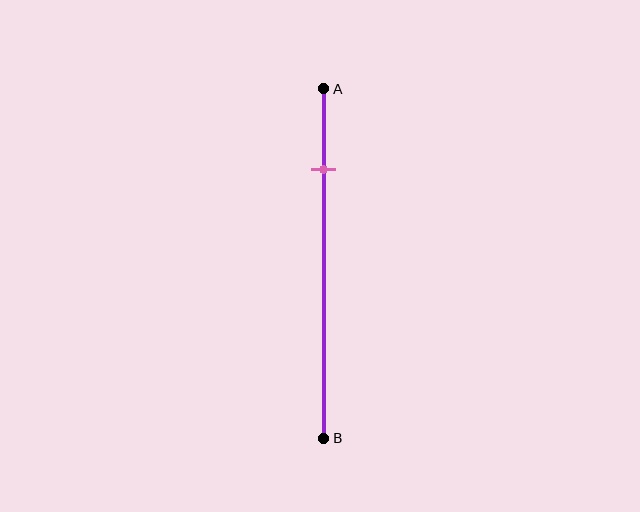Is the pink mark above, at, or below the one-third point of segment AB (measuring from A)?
The pink mark is above the one-third point of segment AB.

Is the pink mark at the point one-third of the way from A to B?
No, the mark is at about 25% from A, not at the 33% one-third point.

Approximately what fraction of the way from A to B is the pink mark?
The pink mark is approximately 25% of the way from A to B.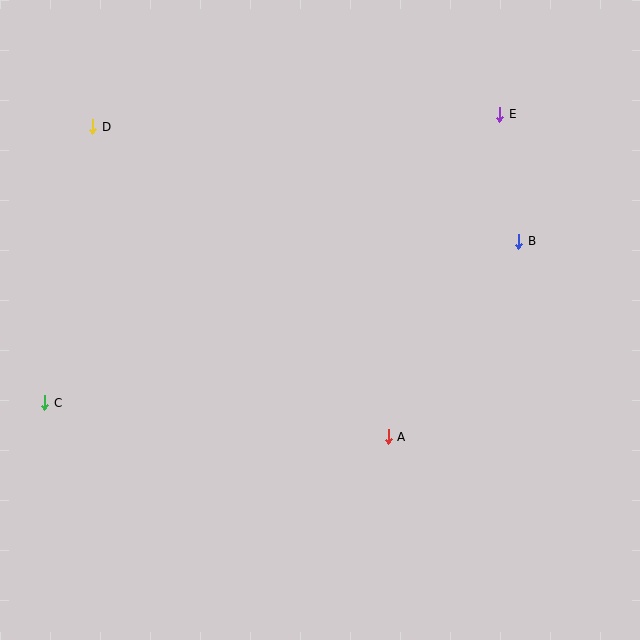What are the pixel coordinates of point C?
Point C is at (45, 403).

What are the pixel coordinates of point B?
Point B is at (519, 241).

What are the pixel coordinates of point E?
Point E is at (500, 114).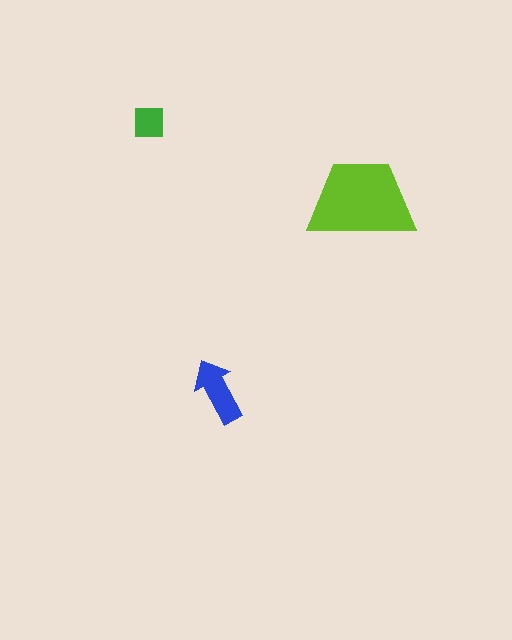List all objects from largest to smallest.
The lime trapezoid, the blue arrow, the green square.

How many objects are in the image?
There are 3 objects in the image.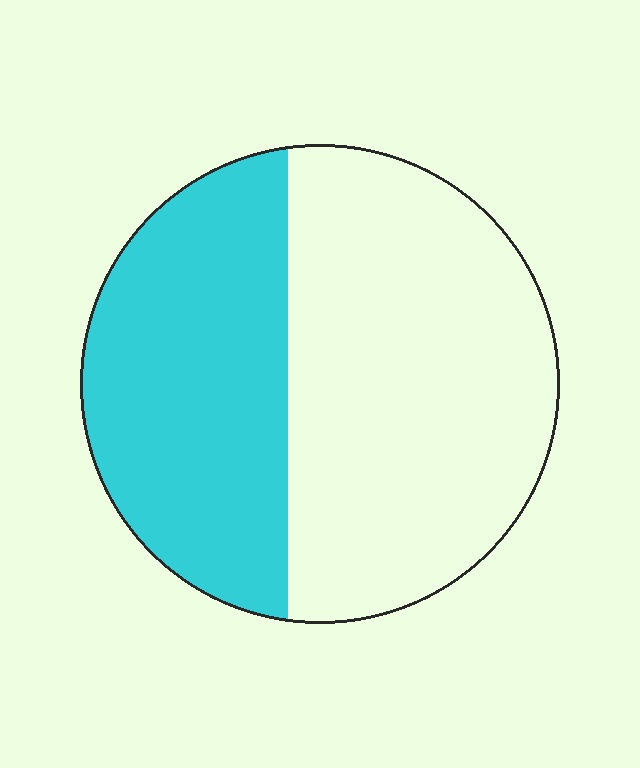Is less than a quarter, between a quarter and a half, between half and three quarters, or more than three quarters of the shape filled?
Between a quarter and a half.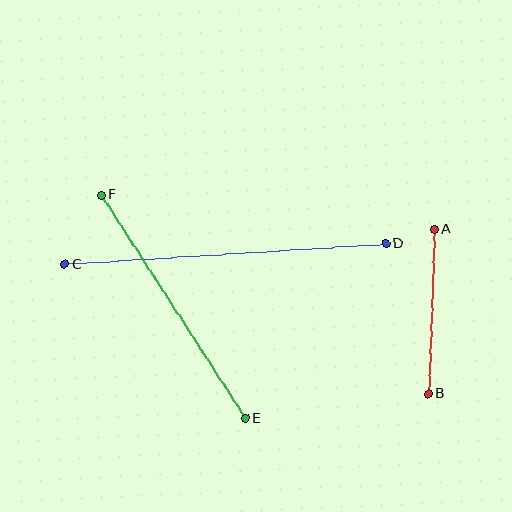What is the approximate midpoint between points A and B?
The midpoint is at approximately (431, 311) pixels.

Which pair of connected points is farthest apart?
Points C and D are farthest apart.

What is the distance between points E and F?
The distance is approximately 266 pixels.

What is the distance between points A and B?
The distance is approximately 165 pixels.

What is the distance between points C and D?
The distance is approximately 321 pixels.